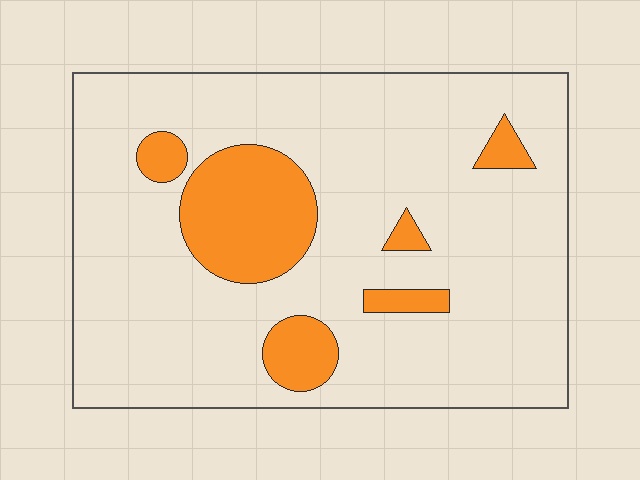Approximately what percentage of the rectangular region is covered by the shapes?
Approximately 15%.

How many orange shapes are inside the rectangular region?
6.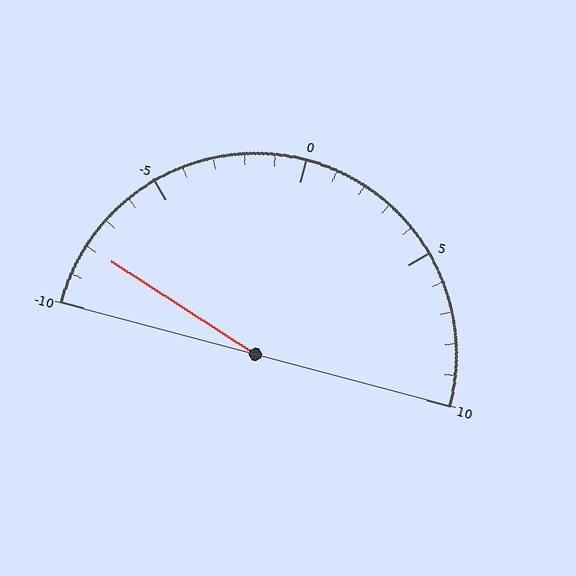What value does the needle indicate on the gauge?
The needle indicates approximately -8.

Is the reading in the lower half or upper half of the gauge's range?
The reading is in the lower half of the range (-10 to 10).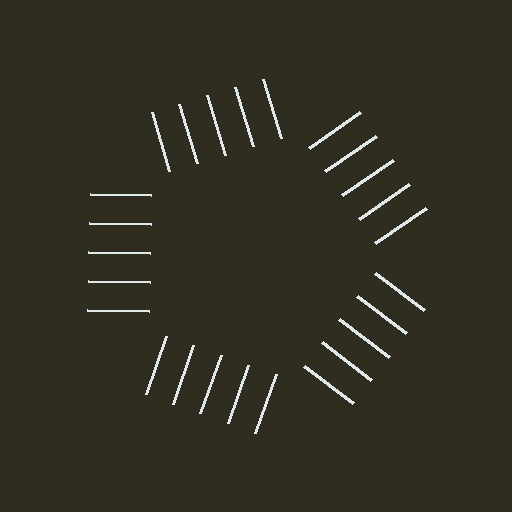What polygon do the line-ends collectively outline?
An illusory pentagon — the line segments terminate on its edges but no continuous stroke is drawn.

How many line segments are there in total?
25 — 5 along each of the 5 edges.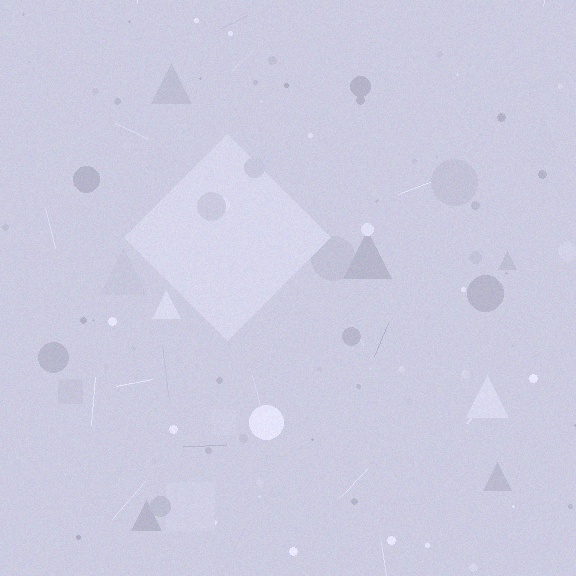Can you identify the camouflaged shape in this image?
The camouflaged shape is a diamond.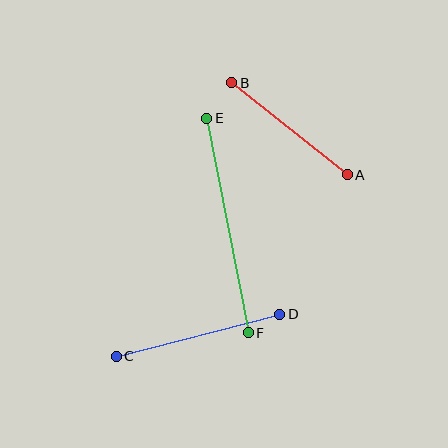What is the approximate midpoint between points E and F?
The midpoint is at approximately (227, 225) pixels.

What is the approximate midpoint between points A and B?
The midpoint is at approximately (289, 129) pixels.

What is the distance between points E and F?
The distance is approximately 218 pixels.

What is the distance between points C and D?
The distance is approximately 169 pixels.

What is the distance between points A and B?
The distance is approximately 148 pixels.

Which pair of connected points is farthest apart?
Points E and F are farthest apart.